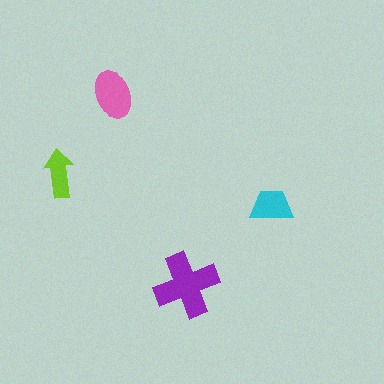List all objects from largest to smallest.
The purple cross, the pink ellipse, the cyan trapezoid, the lime arrow.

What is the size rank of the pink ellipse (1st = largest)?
2nd.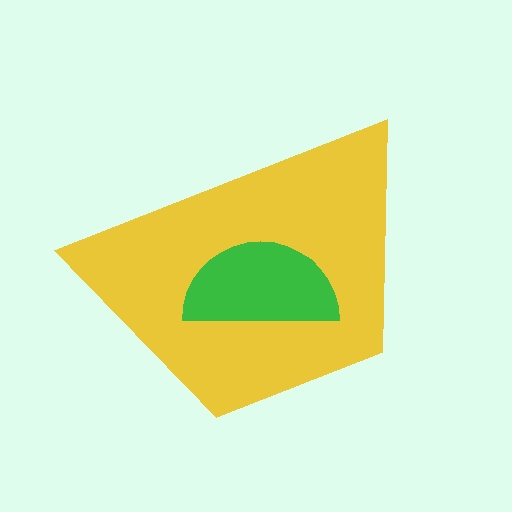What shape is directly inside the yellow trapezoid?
The green semicircle.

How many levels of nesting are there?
2.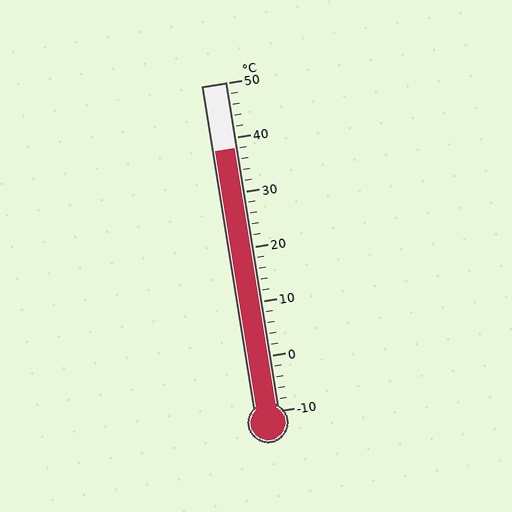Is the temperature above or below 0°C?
The temperature is above 0°C.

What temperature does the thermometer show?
The thermometer shows approximately 38°C.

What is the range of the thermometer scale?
The thermometer scale ranges from -10°C to 50°C.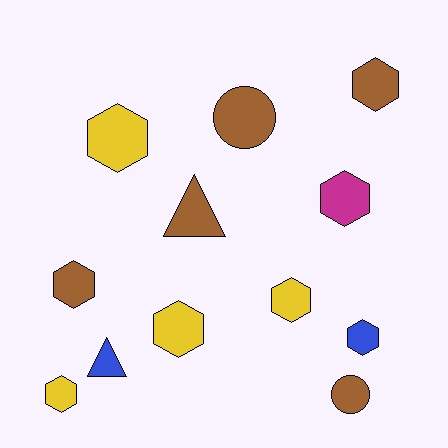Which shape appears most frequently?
Hexagon, with 8 objects.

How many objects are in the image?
There are 12 objects.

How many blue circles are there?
There are no blue circles.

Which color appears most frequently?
Brown, with 5 objects.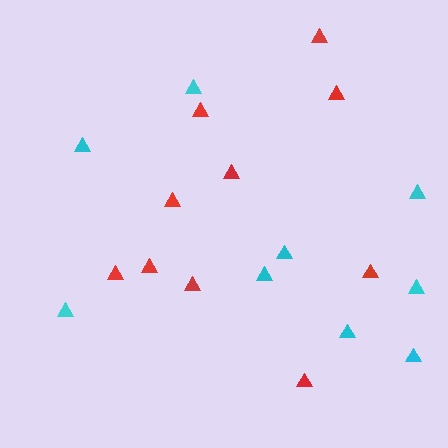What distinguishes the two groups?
There are 2 groups: one group of cyan triangles (9) and one group of red triangles (10).